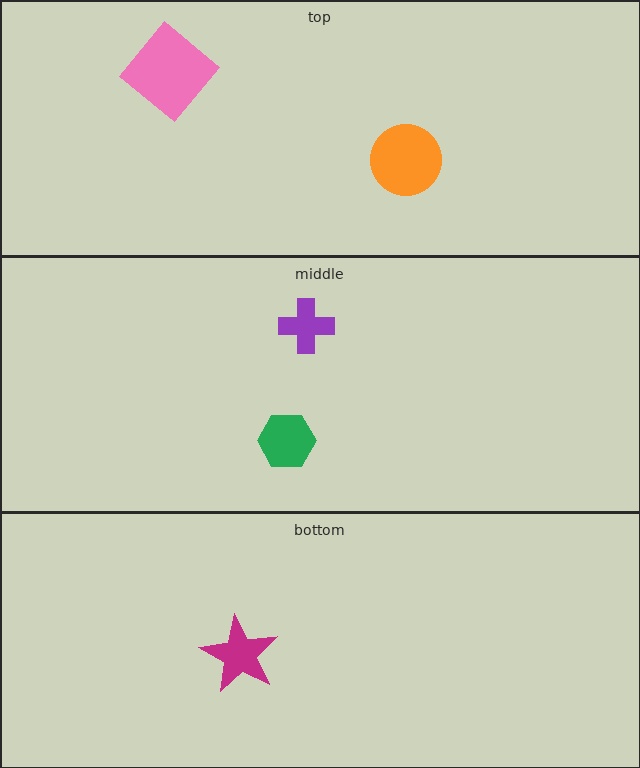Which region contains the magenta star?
The bottom region.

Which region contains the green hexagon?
The middle region.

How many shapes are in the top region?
2.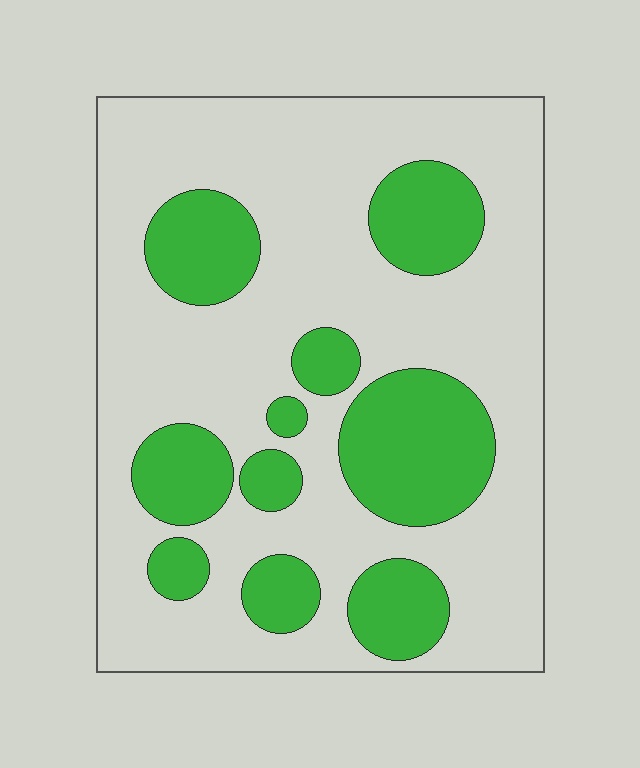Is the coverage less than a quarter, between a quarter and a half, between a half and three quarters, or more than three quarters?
Between a quarter and a half.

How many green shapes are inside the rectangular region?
10.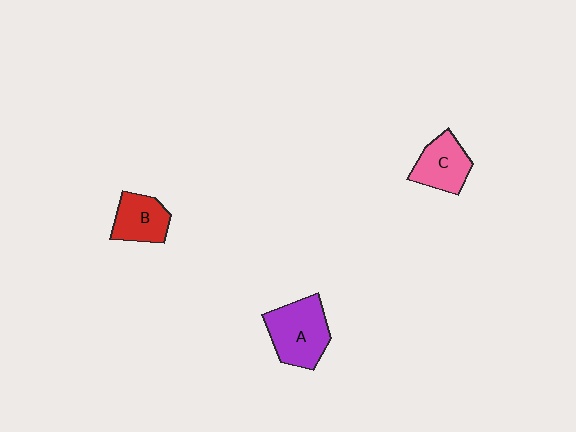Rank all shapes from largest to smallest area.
From largest to smallest: A (purple), C (pink), B (red).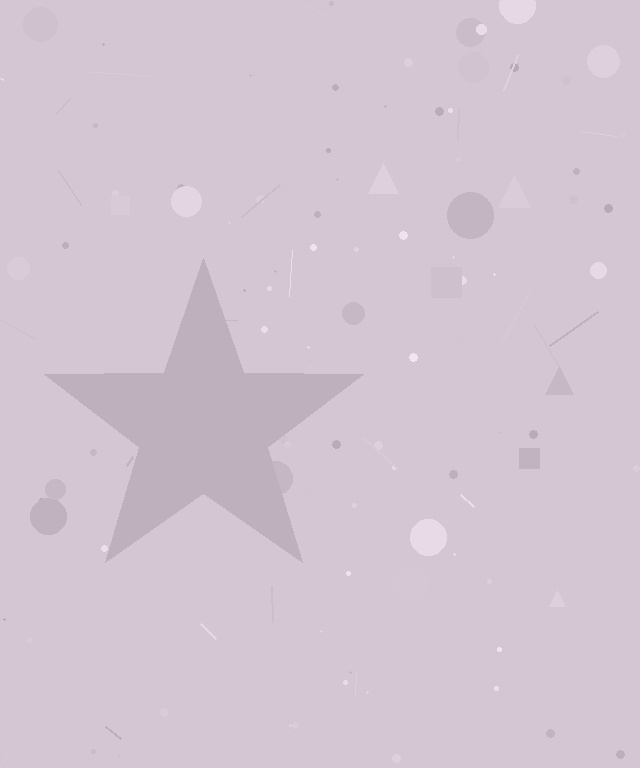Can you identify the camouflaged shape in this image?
The camouflaged shape is a star.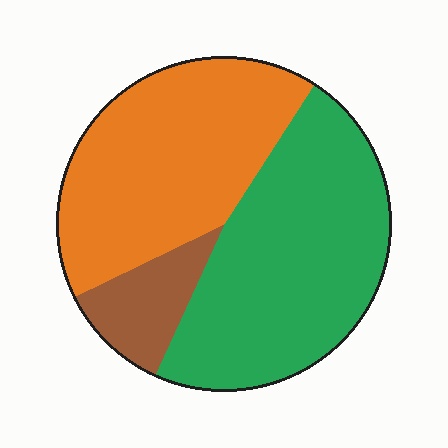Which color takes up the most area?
Green, at roughly 45%.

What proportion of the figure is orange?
Orange covers about 40% of the figure.